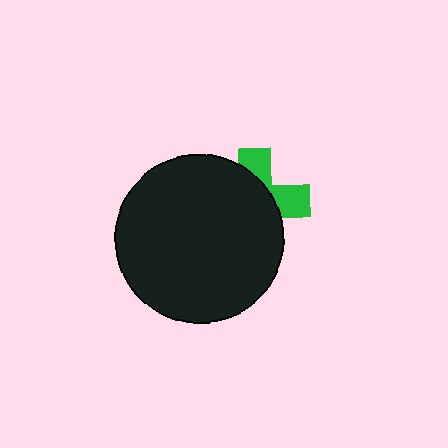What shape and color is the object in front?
The object in front is a black circle.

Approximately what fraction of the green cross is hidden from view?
Roughly 67% of the green cross is hidden behind the black circle.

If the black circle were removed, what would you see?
You would see the complete green cross.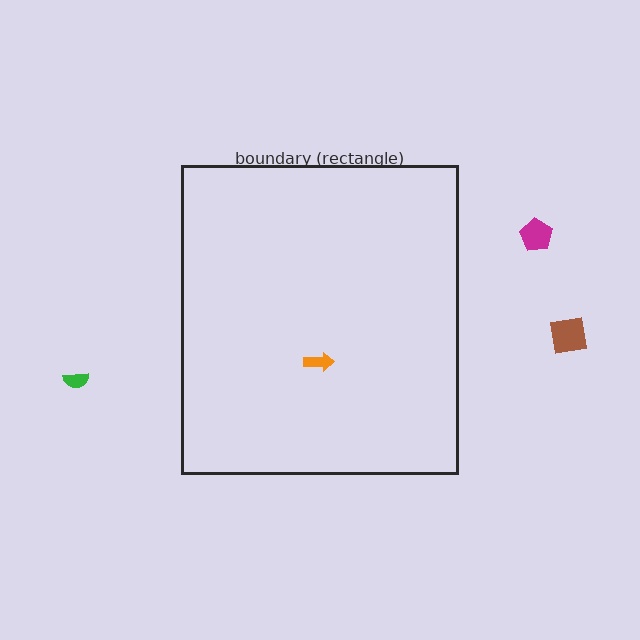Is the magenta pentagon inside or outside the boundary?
Outside.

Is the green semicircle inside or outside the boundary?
Outside.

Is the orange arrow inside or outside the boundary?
Inside.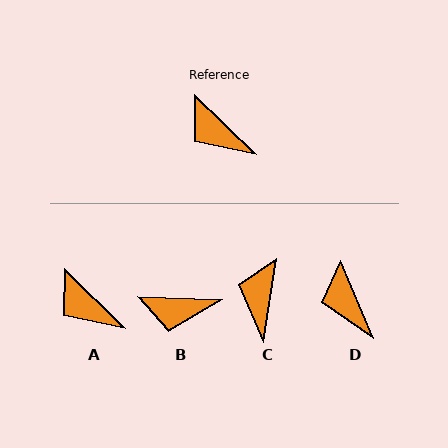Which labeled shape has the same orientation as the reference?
A.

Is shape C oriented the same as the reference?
No, it is off by about 55 degrees.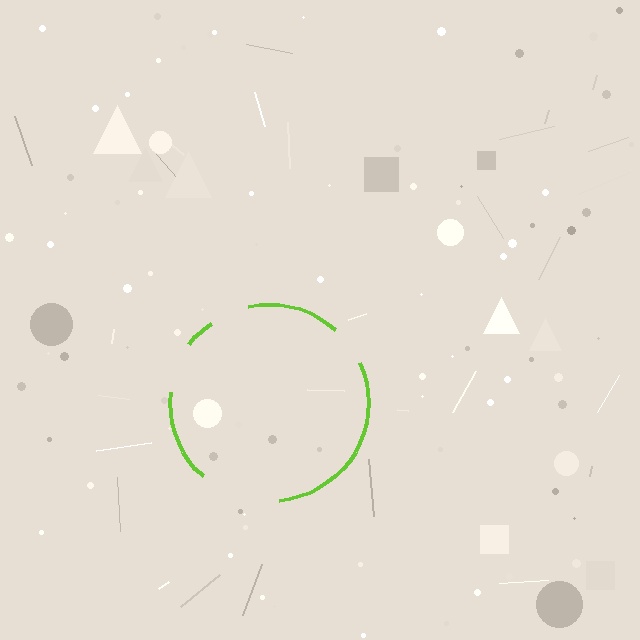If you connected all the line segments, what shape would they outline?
They would outline a circle.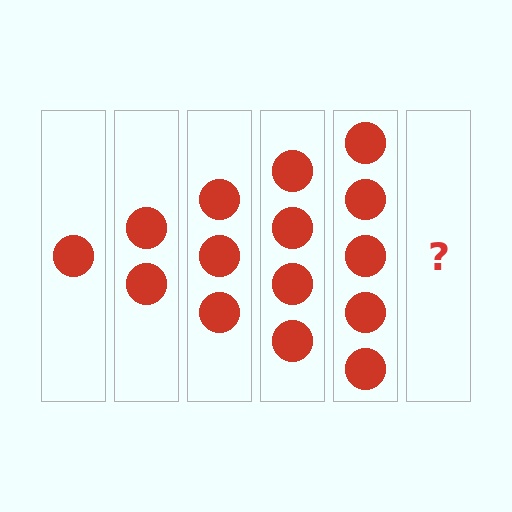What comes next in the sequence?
The next element should be 6 circles.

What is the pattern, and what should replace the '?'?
The pattern is that each step adds one more circle. The '?' should be 6 circles.